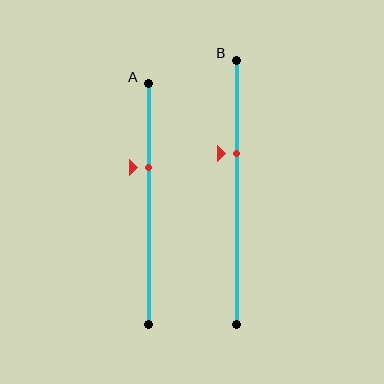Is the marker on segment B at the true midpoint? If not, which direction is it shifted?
No, the marker on segment B is shifted upward by about 14% of the segment length.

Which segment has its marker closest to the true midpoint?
Segment B has its marker closest to the true midpoint.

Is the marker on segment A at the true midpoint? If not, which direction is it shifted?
No, the marker on segment A is shifted upward by about 15% of the segment length.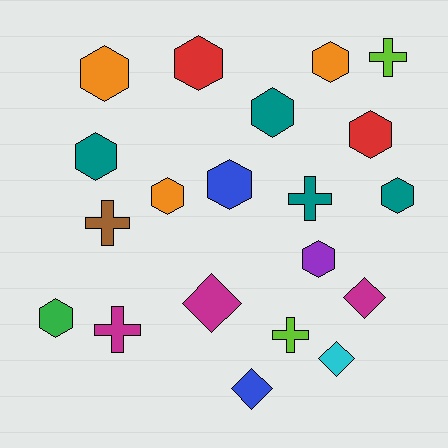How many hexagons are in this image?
There are 11 hexagons.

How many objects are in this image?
There are 20 objects.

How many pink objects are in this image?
There are no pink objects.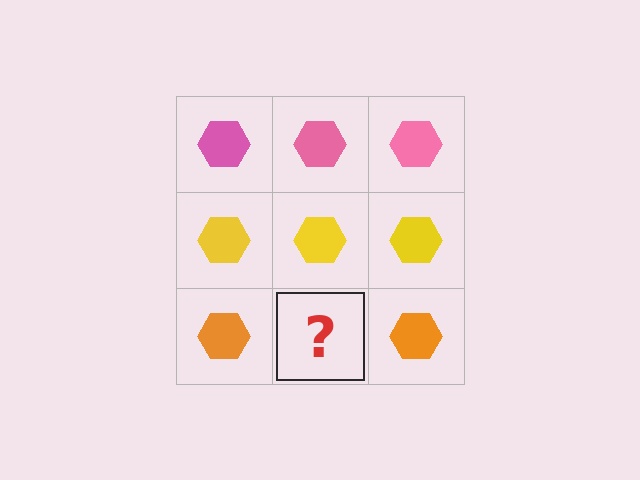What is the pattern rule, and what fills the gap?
The rule is that each row has a consistent color. The gap should be filled with an orange hexagon.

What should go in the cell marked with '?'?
The missing cell should contain an orange hexagon.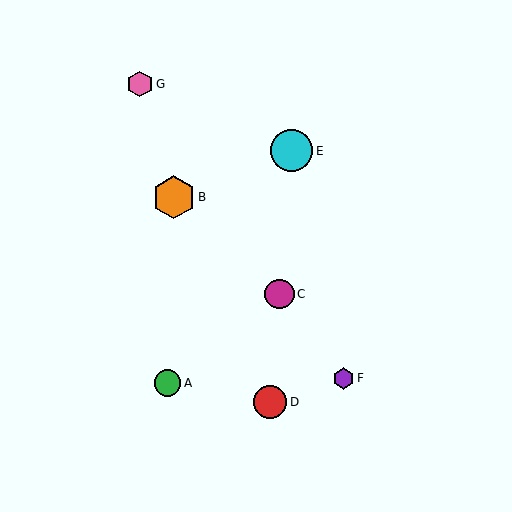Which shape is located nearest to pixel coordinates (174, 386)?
The green circle (labeled A) at (167, 383) is nearest to that location.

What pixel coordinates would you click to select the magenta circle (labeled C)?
Click at (280, 294) to select the magenta circle C.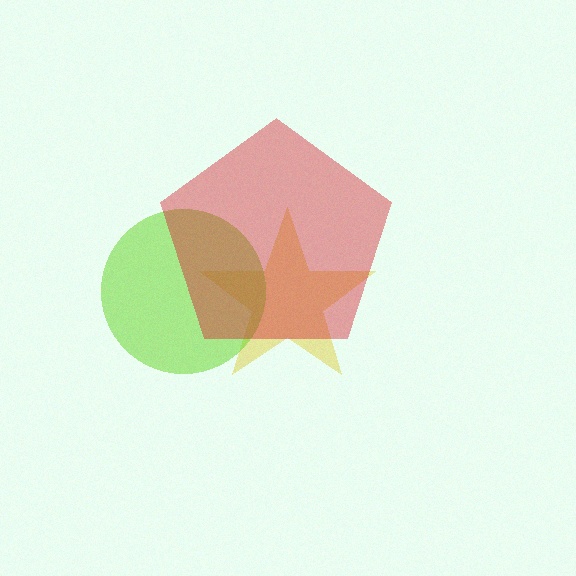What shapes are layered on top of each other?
The layered shapes are: a yellow star, a lime circle, a red pentagon.